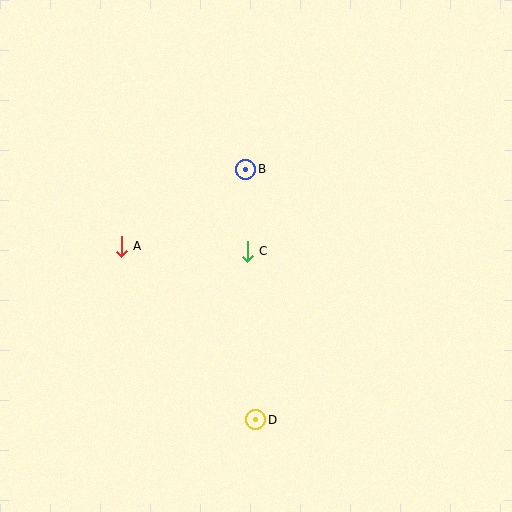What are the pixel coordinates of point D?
Point D is at (256, 420).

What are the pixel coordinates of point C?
Point C is at (247, 251).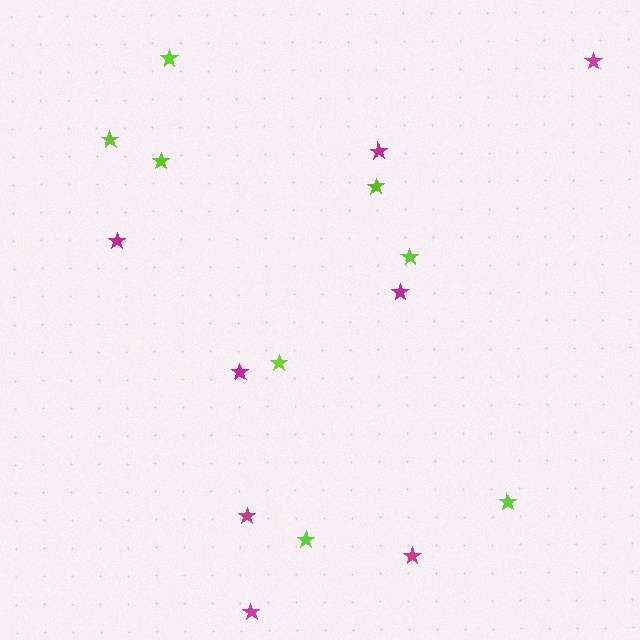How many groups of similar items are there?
There are 2 groups: one group of magenta stars (8) and one group of lime stars (8).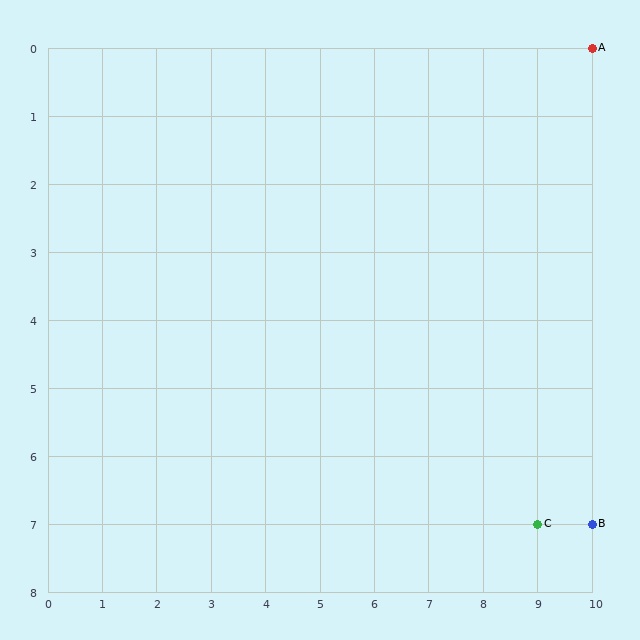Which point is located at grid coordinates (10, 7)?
Point B is at (10, 7).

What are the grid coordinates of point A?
Point A is at grid coordinates (10, 0).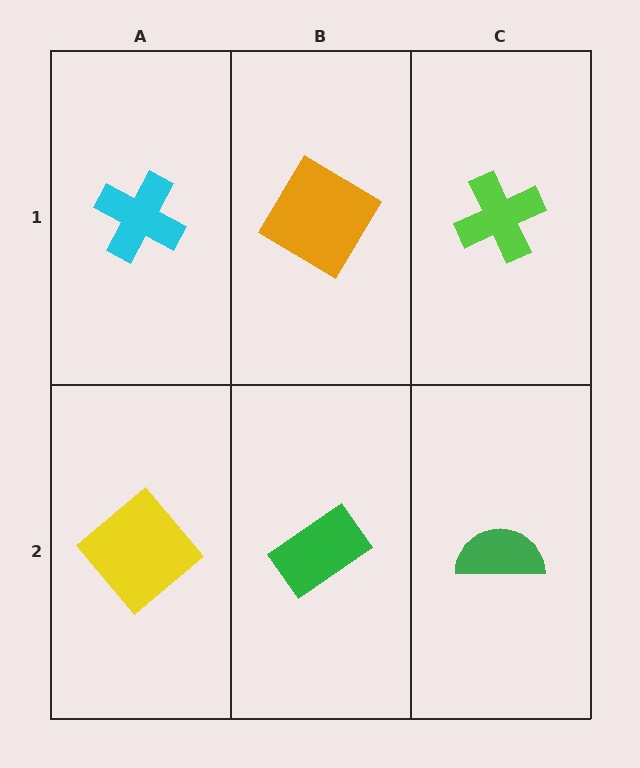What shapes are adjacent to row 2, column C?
A lime cross (row 1, column C), a green rectangle (row 2, column B).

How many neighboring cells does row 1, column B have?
3.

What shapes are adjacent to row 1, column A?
A yellow diamond (row 2, column A), an orange diamond (row 1, column B).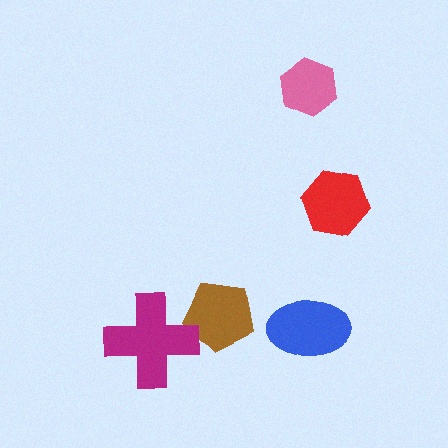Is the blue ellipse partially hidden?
No, no other shape covers it.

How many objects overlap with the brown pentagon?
1 object overlaps with the brown pentagon.